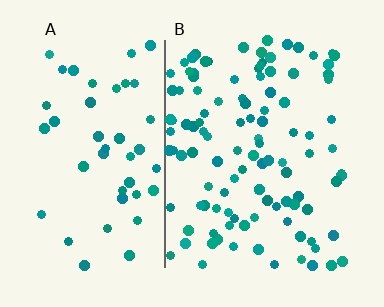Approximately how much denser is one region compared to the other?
Approximately 2.3× — region B over region A.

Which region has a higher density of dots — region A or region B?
B (the right).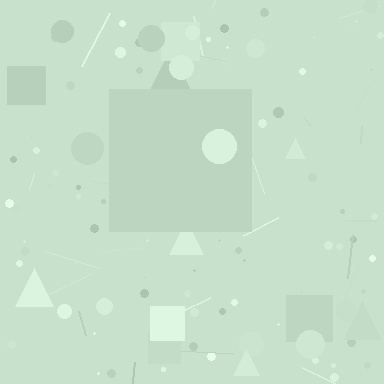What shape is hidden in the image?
A square is hidden in the image.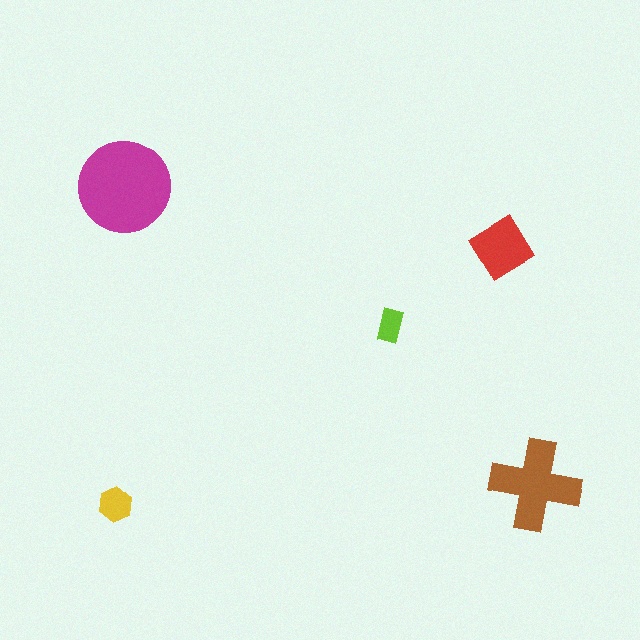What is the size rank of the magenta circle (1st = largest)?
1st.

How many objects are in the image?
There are 5 objects in the image.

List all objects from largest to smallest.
The magenta circle, the brown cross, the red diamond, the yellow hexagon, the lime rectangle.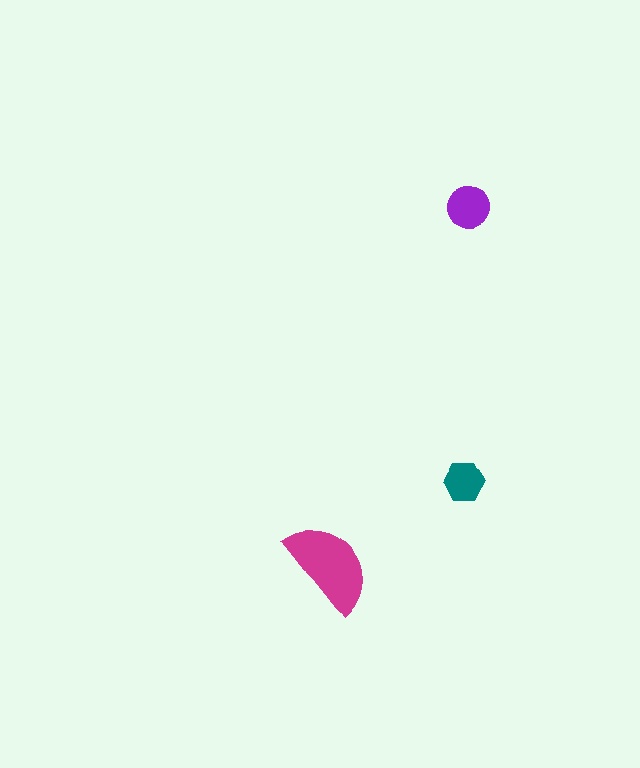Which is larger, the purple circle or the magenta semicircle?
The magenta semicircle.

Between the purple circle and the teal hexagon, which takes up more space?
The purple circle.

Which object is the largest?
The magenta semicircle.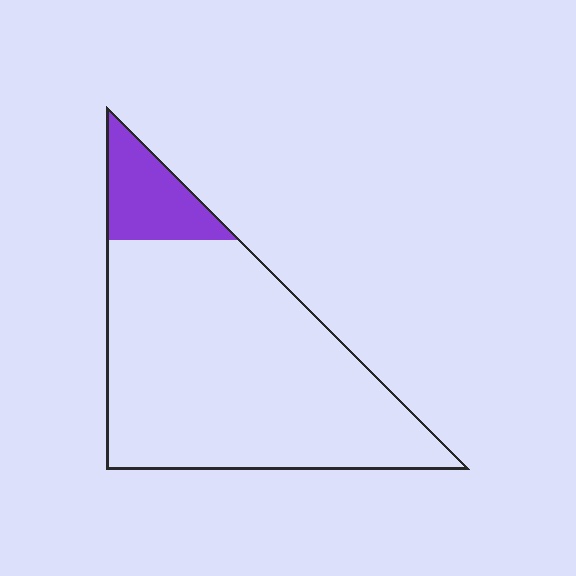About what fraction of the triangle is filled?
About one eighth (1/8).